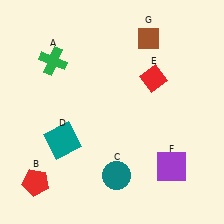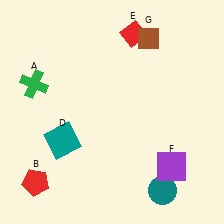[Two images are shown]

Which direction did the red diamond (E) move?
The red diamond (E) moved up.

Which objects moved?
The objects that moved are: the green cross (A), the teal circle (C), the red diamond (E).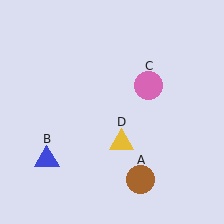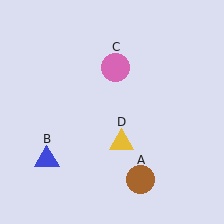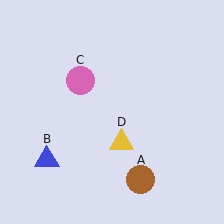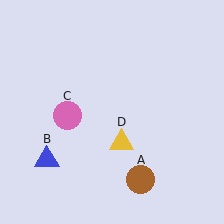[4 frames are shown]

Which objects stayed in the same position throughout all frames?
Brown circle (object A) and blue triangle (object B) and yellow triangle (object D) remained stationary.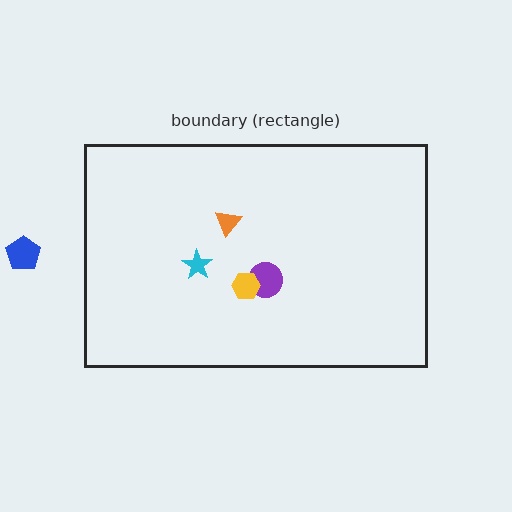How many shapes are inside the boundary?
4 inside, 1 outside.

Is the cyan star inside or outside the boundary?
Inside.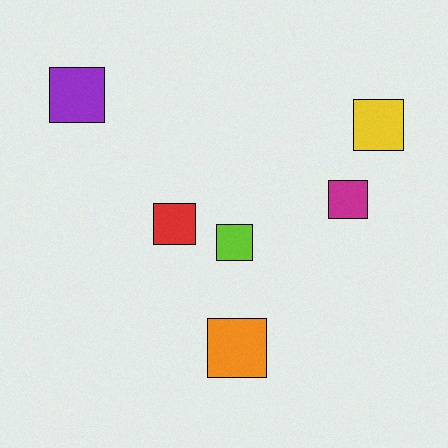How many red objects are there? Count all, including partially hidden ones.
There is 1 red object.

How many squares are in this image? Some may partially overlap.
There are 6 squares.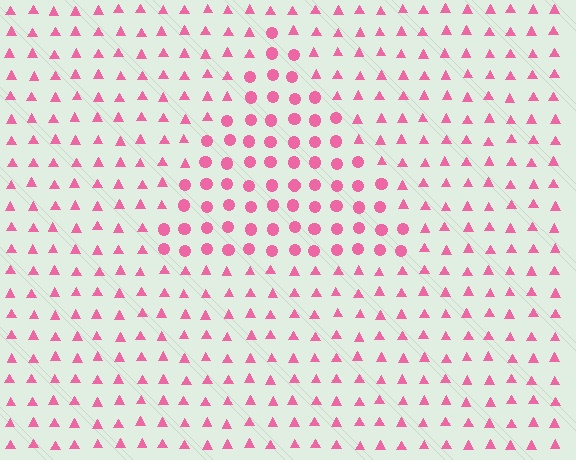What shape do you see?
I see a triangle.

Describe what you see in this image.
The image is filled with small pink elements arranged in a uniform grid. A triangle-shaped region contains circles, while the surrounding area contains triangles. The boundary is defined purely by the change in element shape.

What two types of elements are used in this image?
The image uses circles inside the triangle region and triangles outside it.